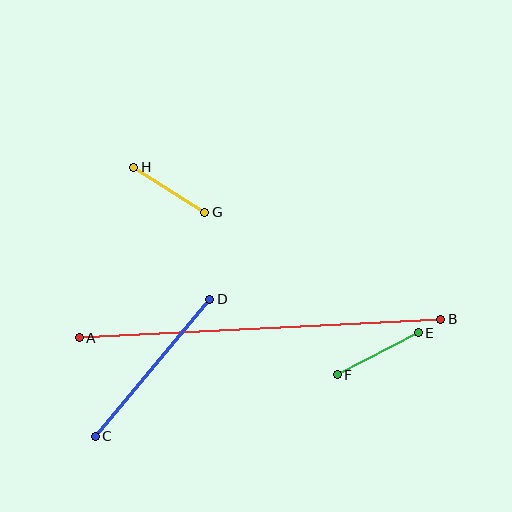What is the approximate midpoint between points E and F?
The midpoint is at approximately (378, 354) pixels.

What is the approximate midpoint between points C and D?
The midpoint is at approximately (153, 368) pixels.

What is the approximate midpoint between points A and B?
The midpoint is at approximately (260, 329) pixels.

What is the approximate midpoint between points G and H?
The midpoint is at approximately (169, 190) pixels.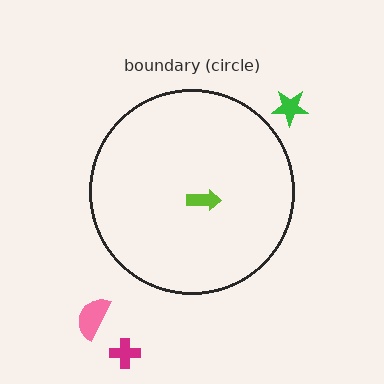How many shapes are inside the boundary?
1 inside, 3 outside.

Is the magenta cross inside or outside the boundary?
Outside.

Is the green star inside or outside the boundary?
Outside.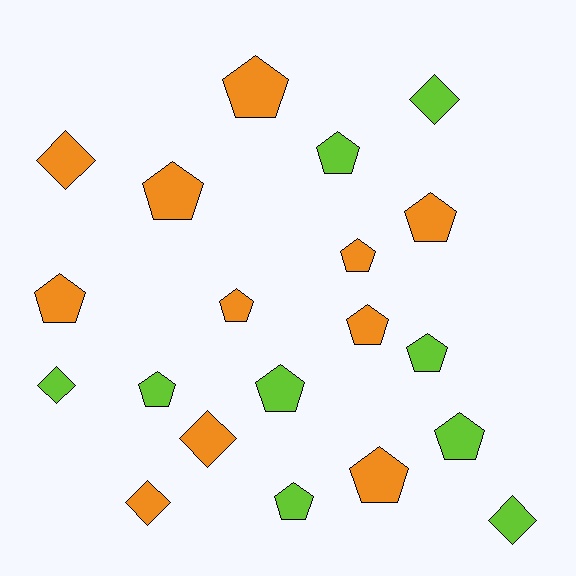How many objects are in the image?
There are 20 objects.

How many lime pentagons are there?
There are 6 lime pentagons.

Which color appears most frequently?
Orange, with 11 objects.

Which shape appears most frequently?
Pentagon, with 14 objects.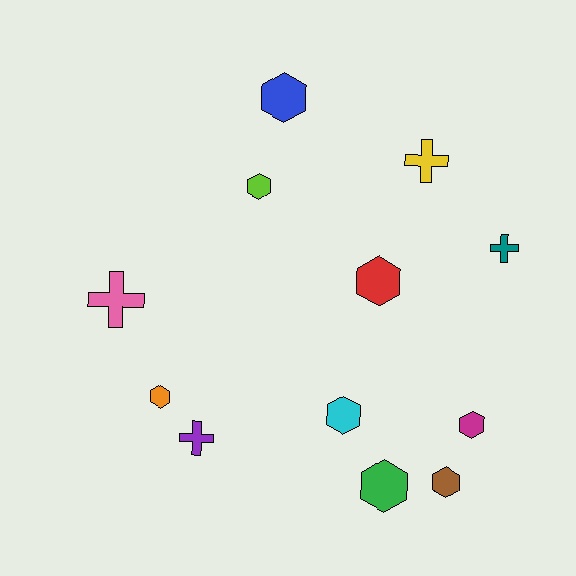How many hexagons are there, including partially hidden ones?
There are 8 hexagons.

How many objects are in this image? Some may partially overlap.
There are 12 objects.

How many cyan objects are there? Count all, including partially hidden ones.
There is 1 cyan object.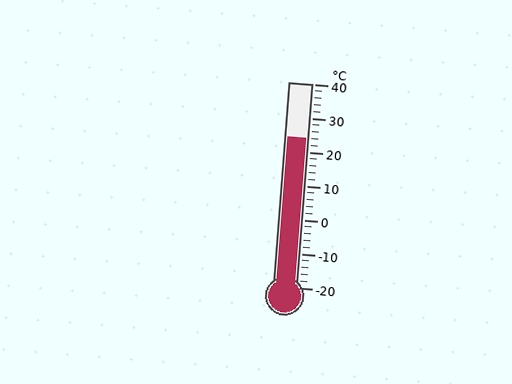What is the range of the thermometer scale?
The thermometer scale ranges from -20°C to 40°C.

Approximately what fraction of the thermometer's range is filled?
The thermometer is filled to approximately 75% of its range.